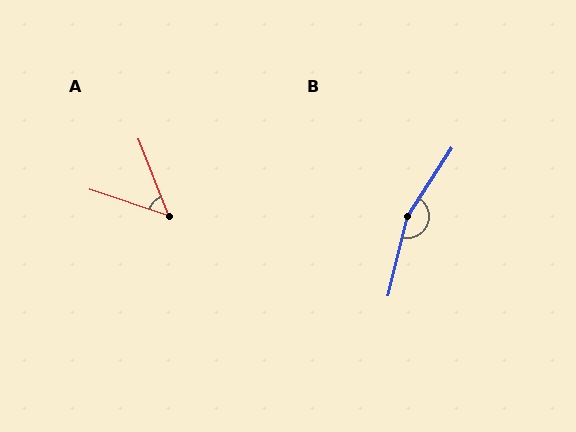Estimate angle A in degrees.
Approximately 50 degrees.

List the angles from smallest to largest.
A (50°), B (161°).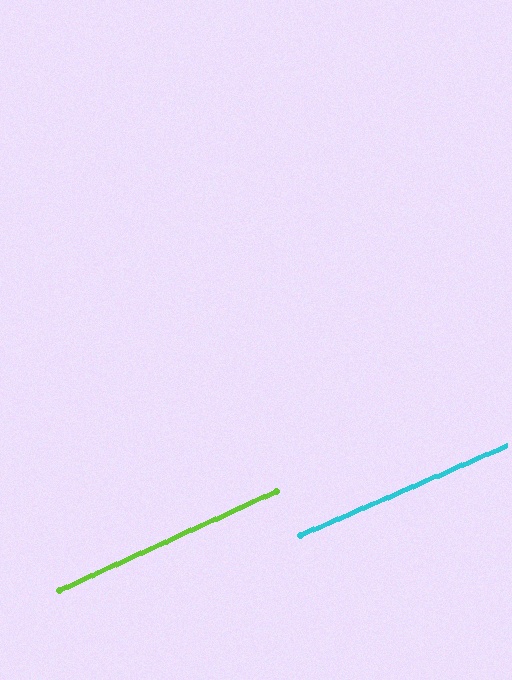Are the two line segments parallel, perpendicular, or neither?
Parallel — their directions differ by only 1.2°.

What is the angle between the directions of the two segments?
Approximately 1 degree.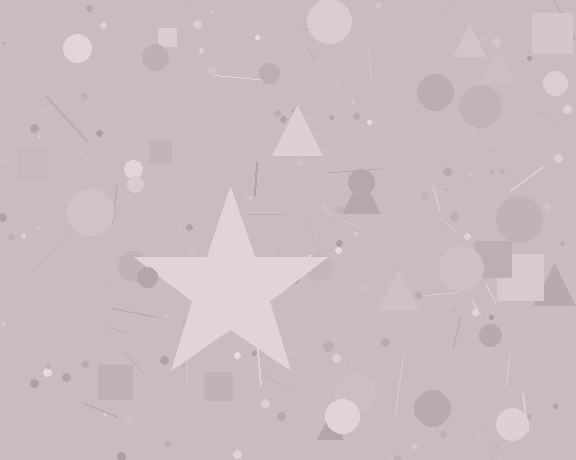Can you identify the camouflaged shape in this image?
The camouflaged shape is a star.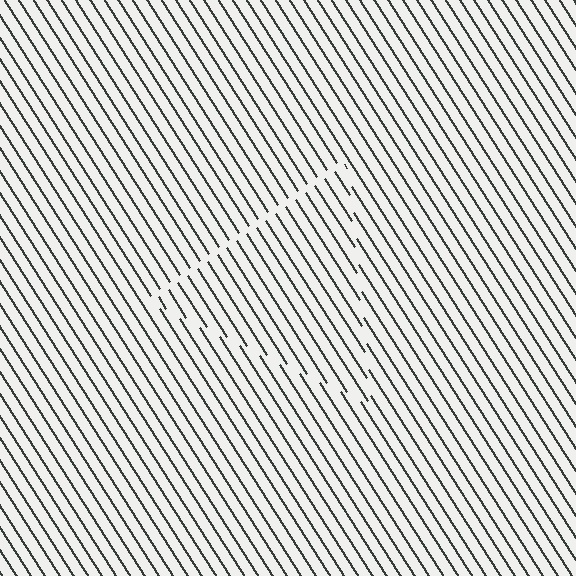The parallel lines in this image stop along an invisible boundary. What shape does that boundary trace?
An illusory triangle. The interior of the shape contains the same grating, shifted by half a period — the contour is defined by the phase discontinuity where line-ends from the inner and outer gratings abut.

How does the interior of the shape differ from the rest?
The interior of the shape contains the same grating, shifted by half a period — the contour is defined by the phase discontinuity where line-ends from the inner and outer gratings abut.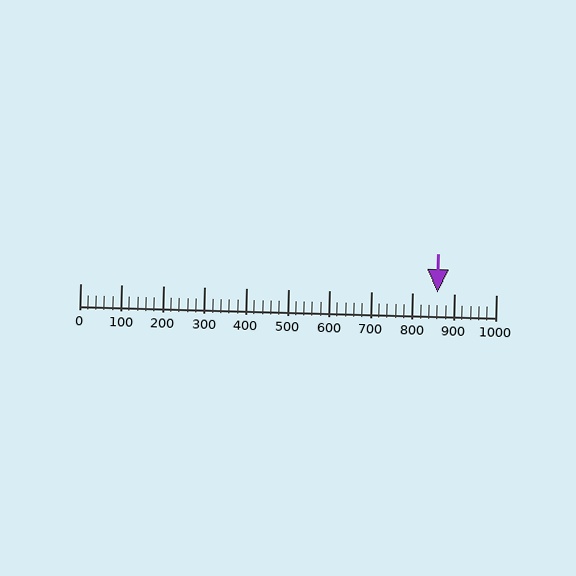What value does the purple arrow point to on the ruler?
The purple arrow points to approximately 859.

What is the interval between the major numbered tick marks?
The major tick marks are spaced 100 units apart.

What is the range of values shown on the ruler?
The ruler shows values from 0 to 1000.